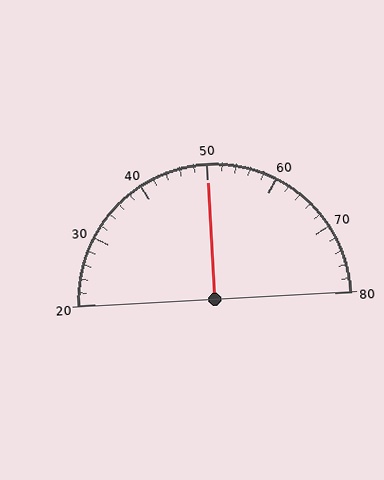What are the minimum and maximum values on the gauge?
The gauge ranges from 20 to 80.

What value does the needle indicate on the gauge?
The needle indicates approximately 50.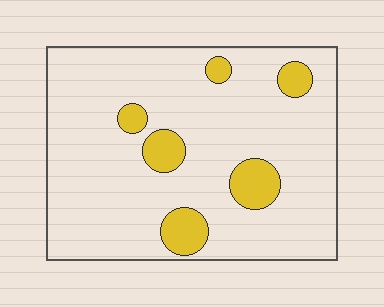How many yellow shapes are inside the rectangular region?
6.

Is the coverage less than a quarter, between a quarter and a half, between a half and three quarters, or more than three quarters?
Less than a quarter.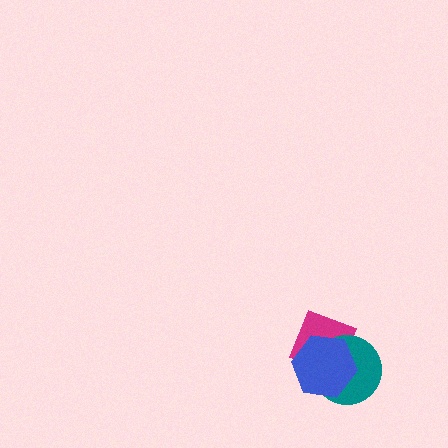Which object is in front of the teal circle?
The blue hexagon is in front of the teal circle.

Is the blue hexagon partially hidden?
No, no other shape covers it.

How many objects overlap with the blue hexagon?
2 objects overlap with the blue hexagon.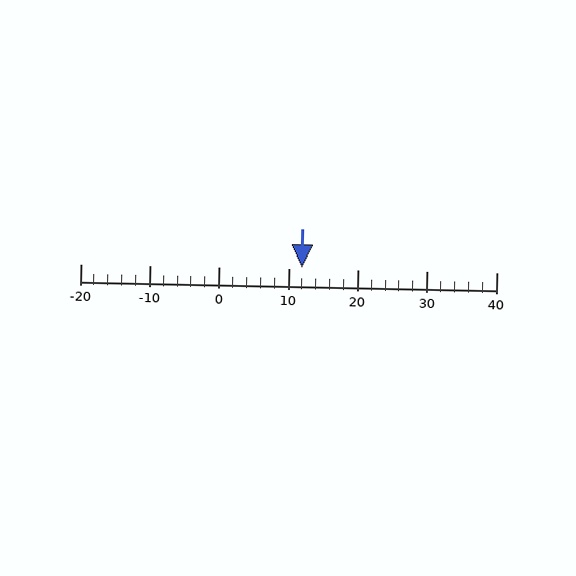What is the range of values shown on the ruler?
The ruler shows values from -20 to 40.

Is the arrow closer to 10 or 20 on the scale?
The arrow is closer to 10.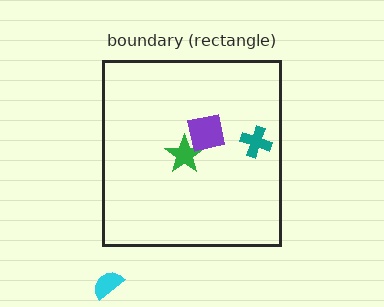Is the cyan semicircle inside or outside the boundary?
Outside.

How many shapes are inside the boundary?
3 inside, 1 outside.